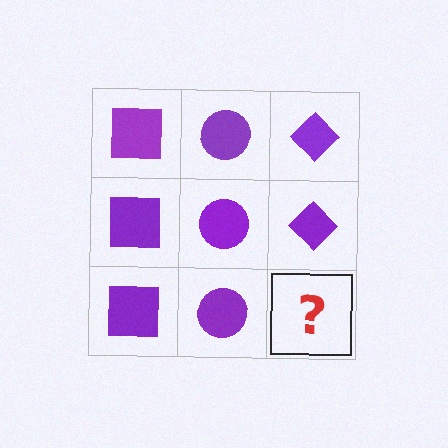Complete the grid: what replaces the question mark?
The question mark should be replaced with a purple diamond.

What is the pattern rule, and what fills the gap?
The rule is that each column has a consistent shape. The gap should be filled with a purple diamond.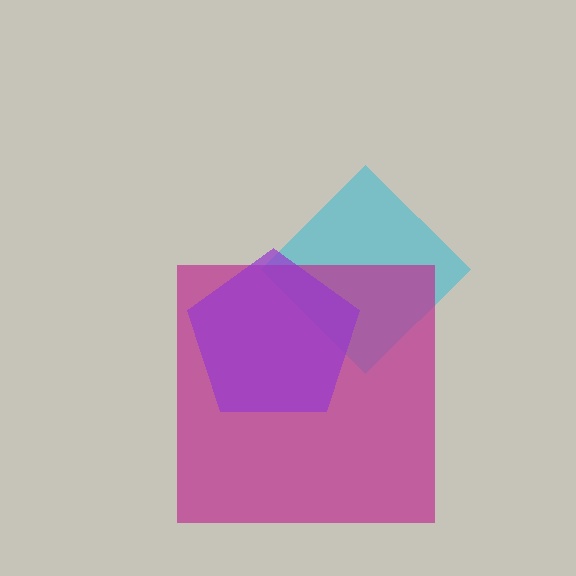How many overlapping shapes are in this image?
There are 3 overlapping shapes in the image.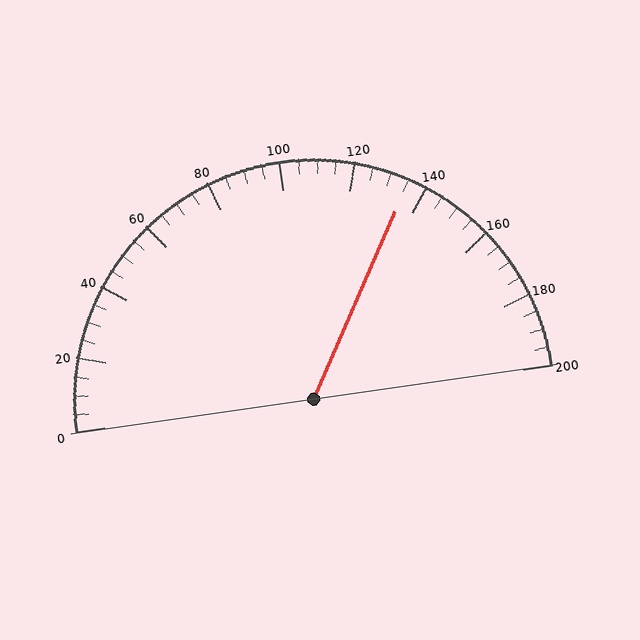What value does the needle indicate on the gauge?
The needle indicates approximately 135.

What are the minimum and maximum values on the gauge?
The gauge ranges from 0 to 200.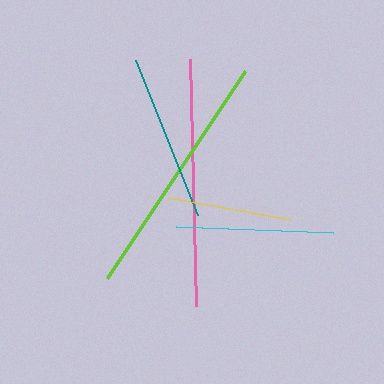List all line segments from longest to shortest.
From longest to shortest: lime, pink, teal, cyan, yellow.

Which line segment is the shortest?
The yellow line is the shortest at approximately 124 pixels.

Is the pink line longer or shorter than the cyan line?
The pink line is longer than the cyan line.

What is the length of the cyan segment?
The cyan segment is approximately 157 pixels long.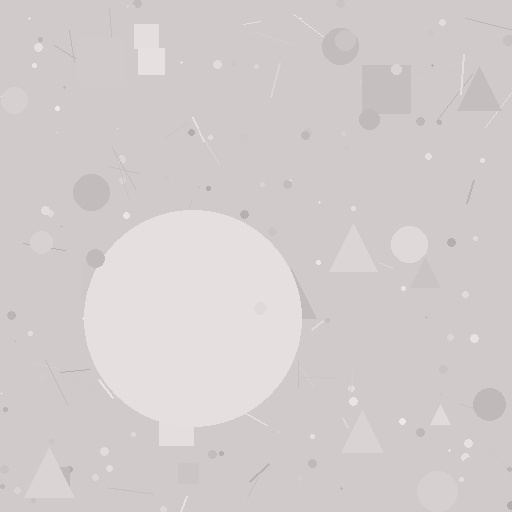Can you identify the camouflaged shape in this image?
The camouflaged shape is a circle.